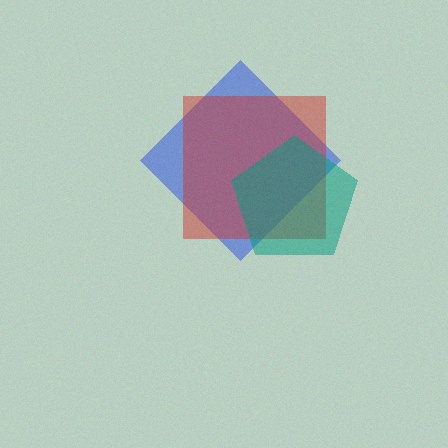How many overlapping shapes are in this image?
There are 3 overlapping shapes in the image.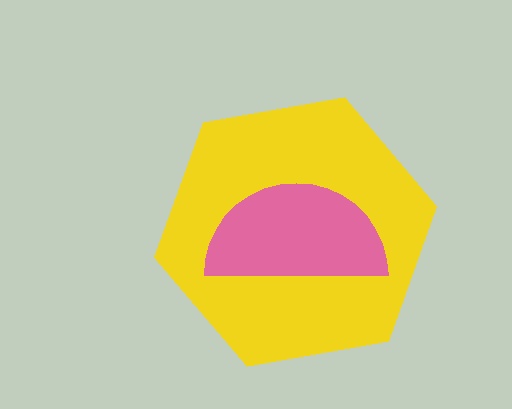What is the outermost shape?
The yellow hexagon.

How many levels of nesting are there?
2.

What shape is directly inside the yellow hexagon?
The pink semicircle.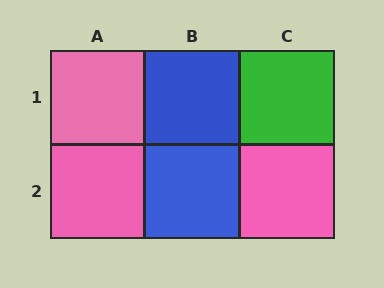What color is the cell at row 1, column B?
Blue.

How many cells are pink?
3 cells are pink.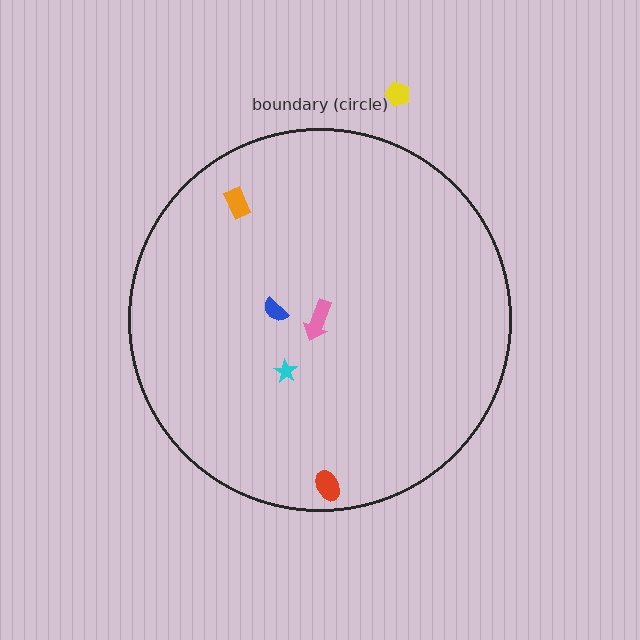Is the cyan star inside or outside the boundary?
Inside.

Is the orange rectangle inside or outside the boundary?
Inside.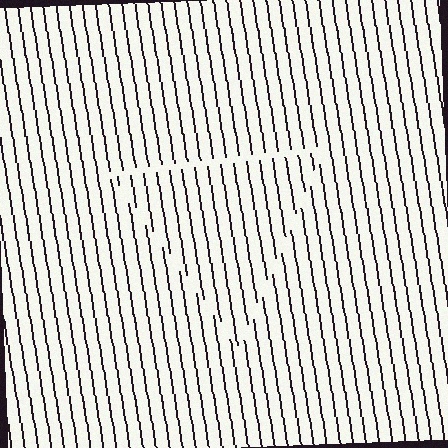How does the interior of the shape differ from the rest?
The interior of the shape contains the same grating, shifted by half a period — the contour is defined by the phase discontinuity where line-ends from the inner and outer gratings abut.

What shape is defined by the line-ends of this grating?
An illusory triangle. The interior of the shape contains the same grating, shifted by half a period — the contour is defined by the phase discontinuity where line-ends from the inner and outer gratings abut.